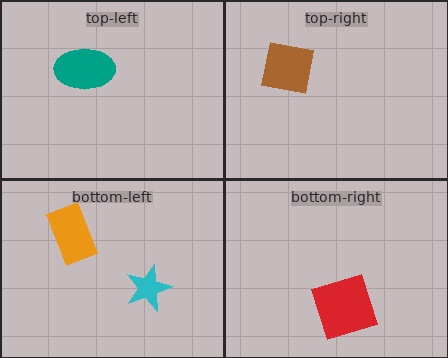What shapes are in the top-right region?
The brown square.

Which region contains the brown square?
The top-right region.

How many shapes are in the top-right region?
1.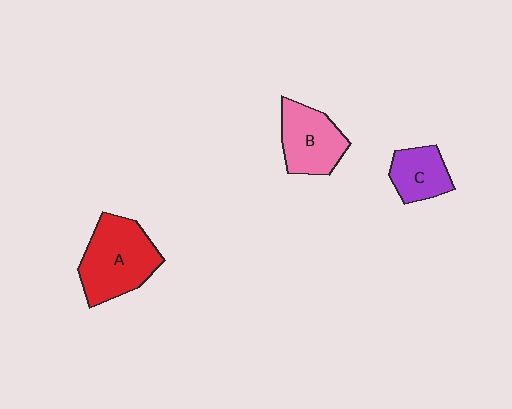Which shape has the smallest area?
Shape C (purple).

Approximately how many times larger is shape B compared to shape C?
Approximately 1.4 times.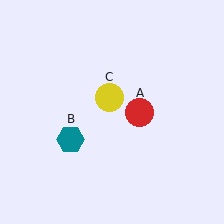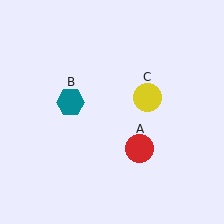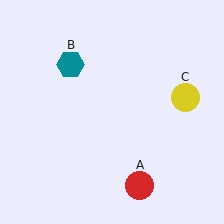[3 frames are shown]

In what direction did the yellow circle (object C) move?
The yellow circle (object C) moved right.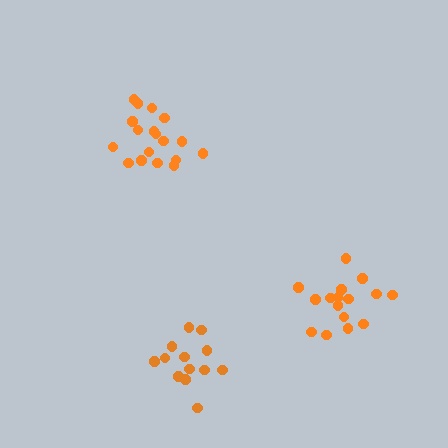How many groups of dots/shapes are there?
There are 3 groups.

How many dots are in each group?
Group 1: 13 dots, Group 2: 16 dots, Group 3: 18 dots (47 total).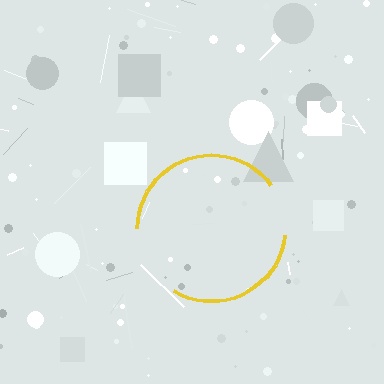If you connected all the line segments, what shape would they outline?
They would outline a circle.